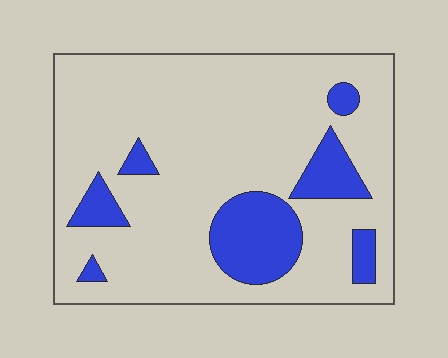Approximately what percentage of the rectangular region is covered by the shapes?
Approximately 20%.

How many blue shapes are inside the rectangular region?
7.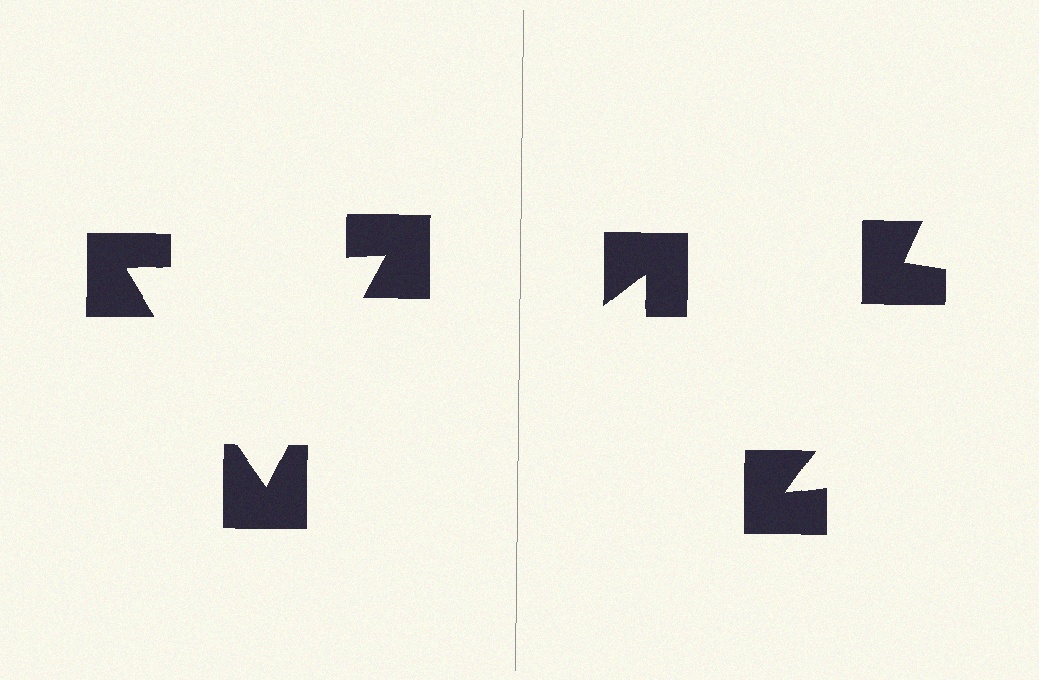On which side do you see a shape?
An illusory triangle appears on the left side. On the right side the wedge cuts are rotated, so no coherent shape forms.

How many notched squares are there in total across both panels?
6 — 3 on each side.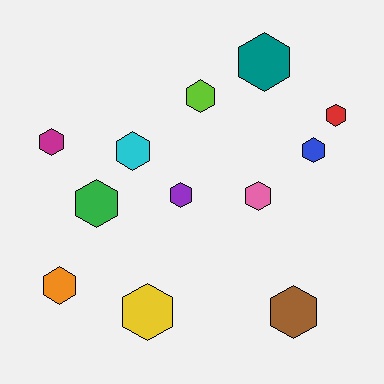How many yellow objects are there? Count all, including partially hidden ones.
There is 1 yellow object.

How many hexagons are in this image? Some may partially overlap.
There are 12 hexagons.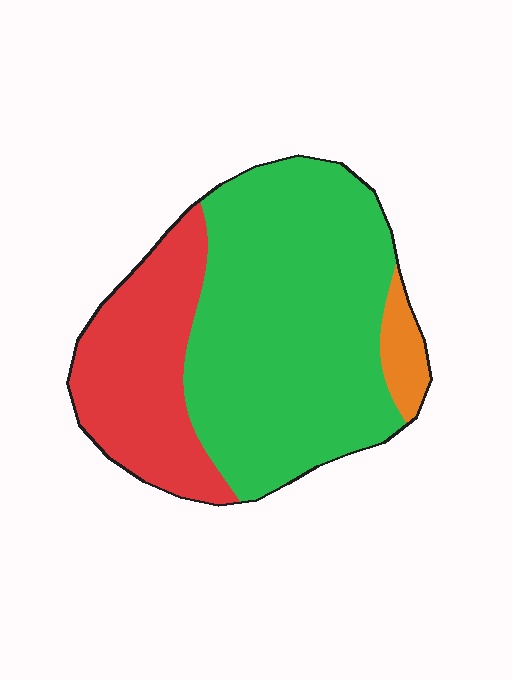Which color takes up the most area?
Green, at roughly 65%.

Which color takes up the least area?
Orange, at roughly 5%.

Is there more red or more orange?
Red.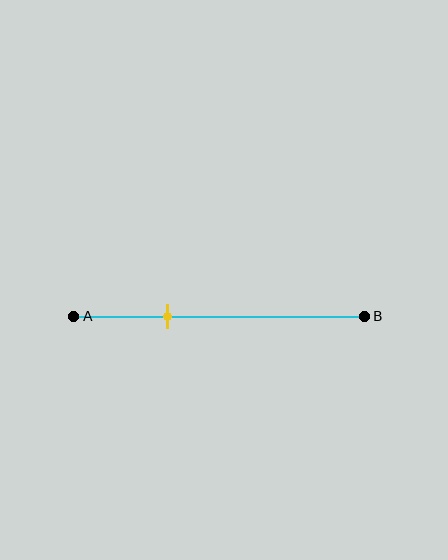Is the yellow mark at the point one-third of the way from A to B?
Yes, the mark is approximately at the one-third point.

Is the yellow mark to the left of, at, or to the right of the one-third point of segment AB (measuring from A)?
The yellow mark is approximately at the one-third point of segment AB.